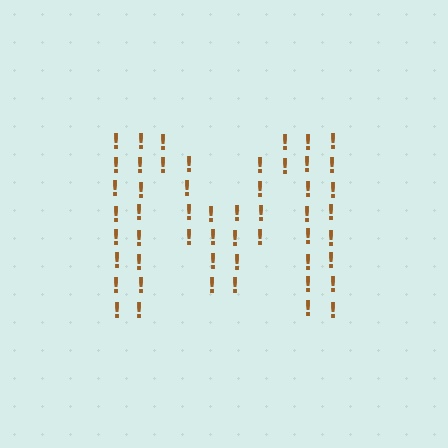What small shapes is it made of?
It is made of small exclamation marks.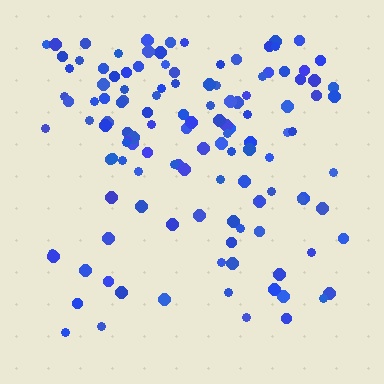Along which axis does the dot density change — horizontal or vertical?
Vertical.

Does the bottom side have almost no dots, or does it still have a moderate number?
Still a moderate number, just noticeably fewer than the top.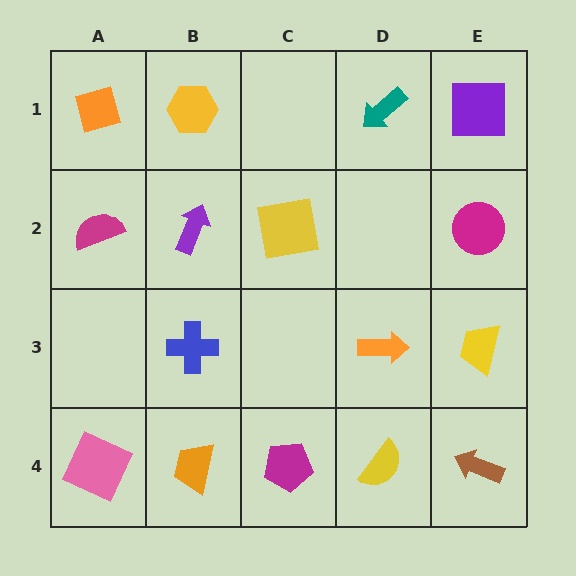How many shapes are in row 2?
4 shapes.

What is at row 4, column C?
A magenta pentagon.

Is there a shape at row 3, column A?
No, that cell is empty.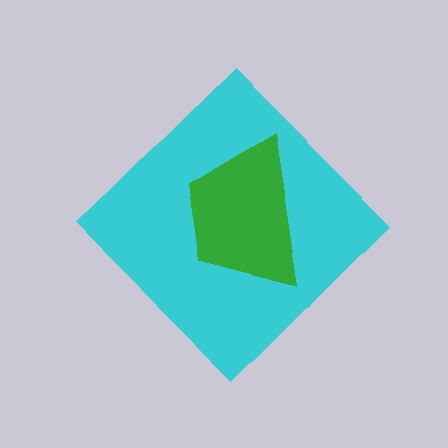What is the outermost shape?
The cyan diamond.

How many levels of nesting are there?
2.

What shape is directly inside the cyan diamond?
The green trapezoid.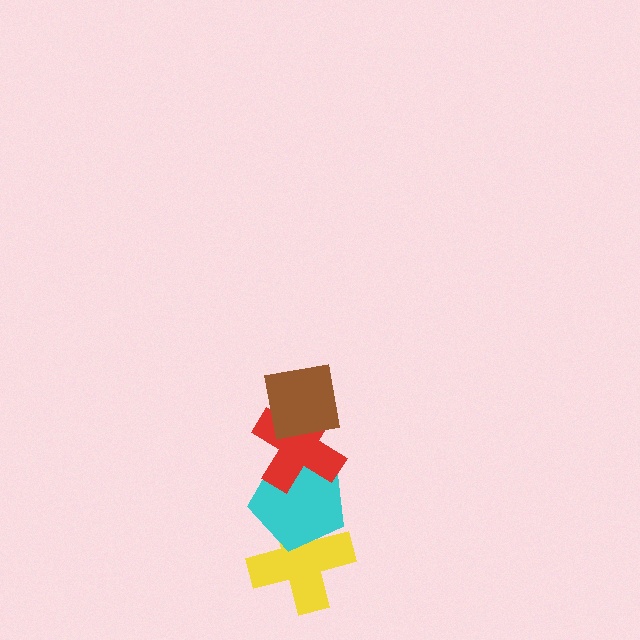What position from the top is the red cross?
The red cross is 2nd from the top.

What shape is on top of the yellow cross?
The cyan pentagon is on top of the yellow cross.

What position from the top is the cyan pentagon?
The cyan pentagon is 3rd from the top.